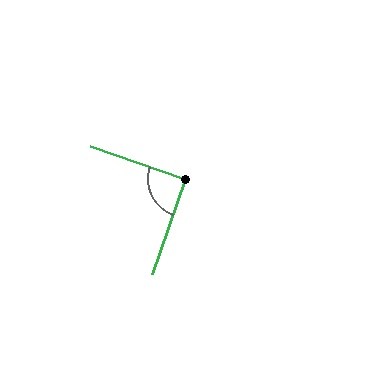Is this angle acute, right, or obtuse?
It is approximately a right angle.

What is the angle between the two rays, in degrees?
Approximately 90 degrees.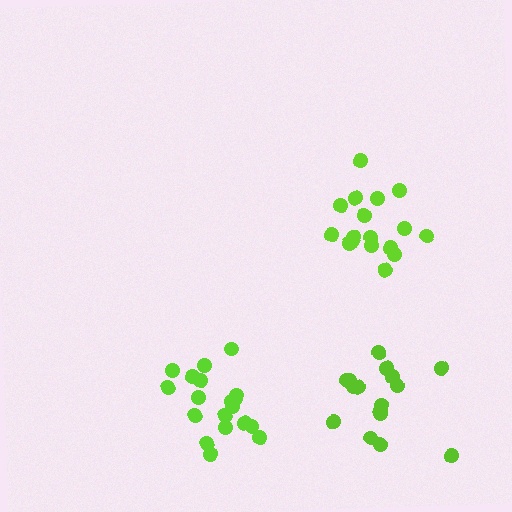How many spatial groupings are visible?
There are 3 spatial groupings.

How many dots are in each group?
Group 1: 16 dots, Group 2: 17 dots, Group 3: 19 dots (52 total).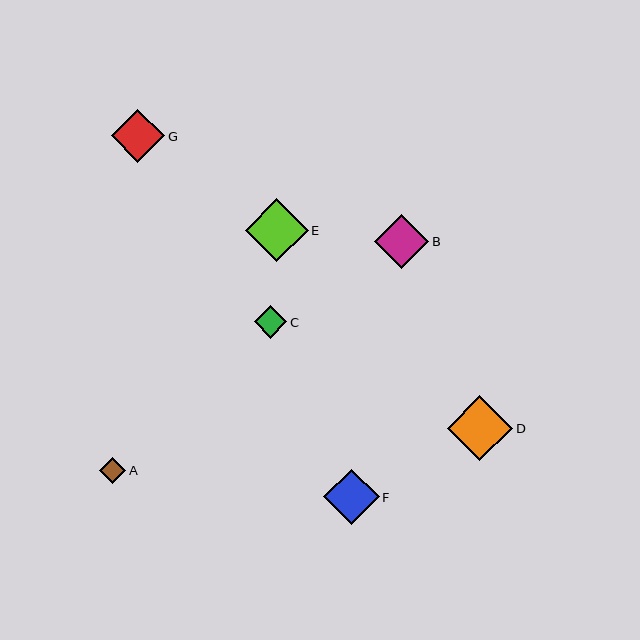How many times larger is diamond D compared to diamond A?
Diamond D is approximately 2.4 times the size of diamond A.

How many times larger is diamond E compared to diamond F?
Diamond E is approximately 1.1 times the size of diamond F.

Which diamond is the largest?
Diamond D is the largest with a size of approximately 65 pixels.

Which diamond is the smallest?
Diamond A is the smallest with a size of approximately 27 pixels.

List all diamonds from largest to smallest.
From largest to smallest: D, E, F, B, G, C, A.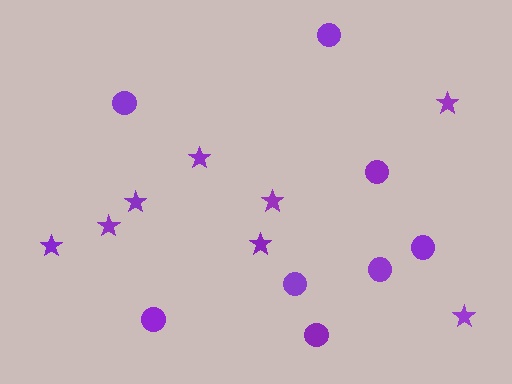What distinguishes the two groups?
There are 2 groups: one group of circles (8) and one group of stars (8).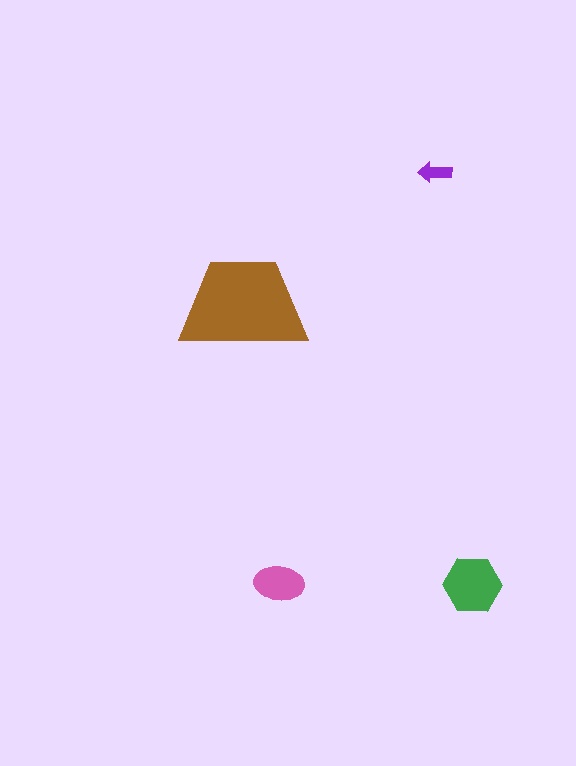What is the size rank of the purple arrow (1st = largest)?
4th.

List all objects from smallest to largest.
The purple arrow, the pink ellipse, the green hexagon, the brown trapezoid.